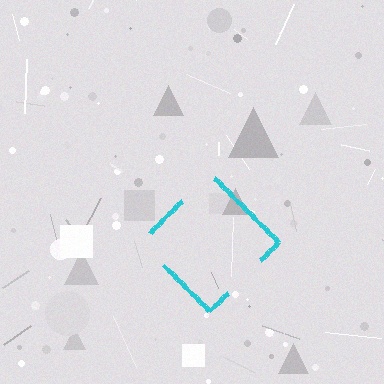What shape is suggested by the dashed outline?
The dashed outline suggests a diamond.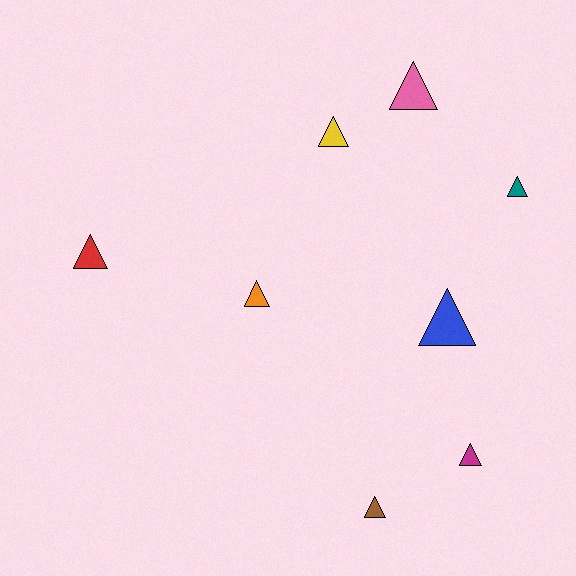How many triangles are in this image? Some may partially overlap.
There are 8 triangles.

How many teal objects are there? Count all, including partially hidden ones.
There is 1 teal object.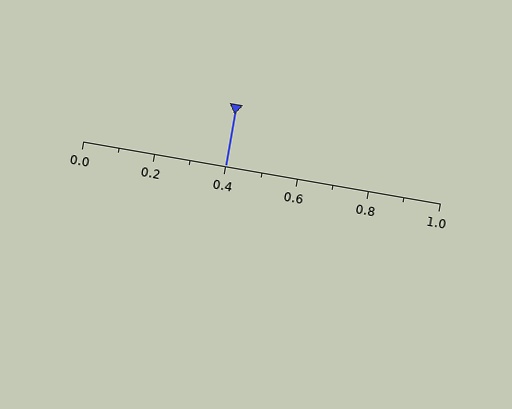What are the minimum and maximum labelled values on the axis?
The axis runs from 0.0 to 1.0.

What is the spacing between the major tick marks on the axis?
The major ticks are spaced 0.2 apart.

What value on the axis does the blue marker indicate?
The marker indicates approximately 0.4.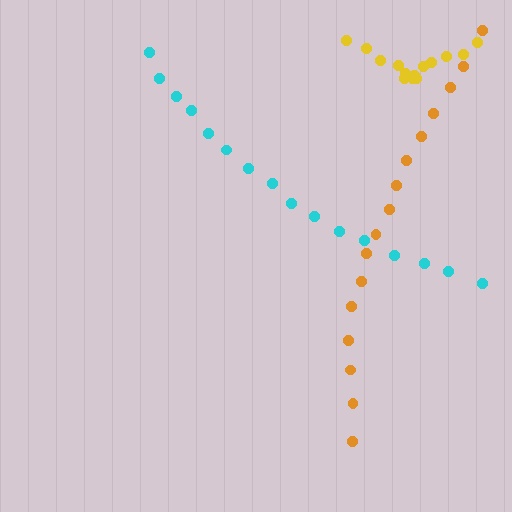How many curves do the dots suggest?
There are 3 distinct paths.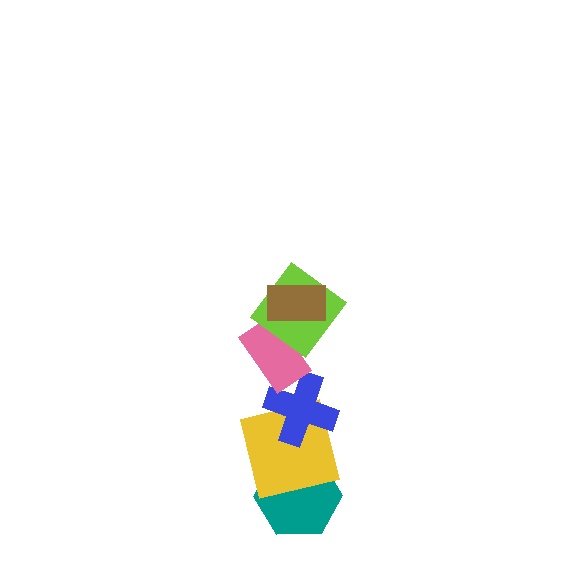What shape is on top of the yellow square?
The blue cross is on top of the yellow square.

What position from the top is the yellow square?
The yellow square is 5th from the top.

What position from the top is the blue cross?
The blue cross is 4th from the top.